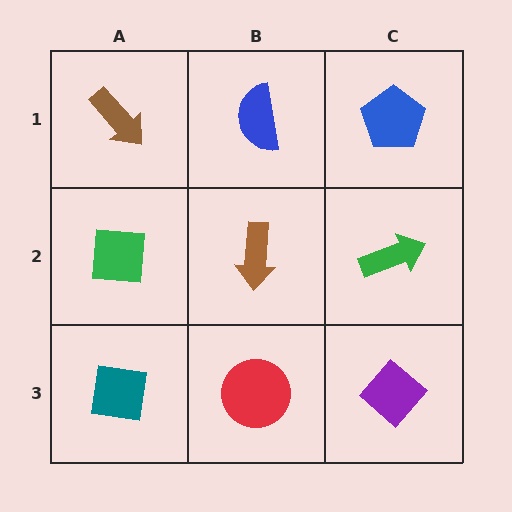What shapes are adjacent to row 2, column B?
A blue semicircle (row 1, column B), a red circle (row 3, column B), a green square (row 2, column A), a green arrow (row 2, column C).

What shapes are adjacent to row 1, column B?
A brown arrow (row 2, column B), a brown arrow (row 1, column A), a blue pentagon (row 1, column C).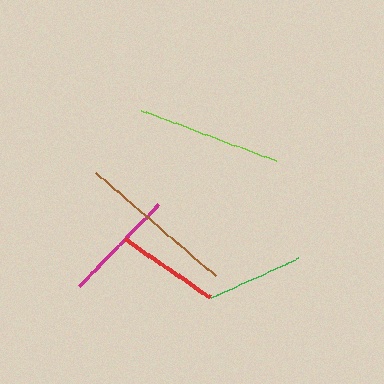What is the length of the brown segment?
The brown segment is approximately 158 pixels long.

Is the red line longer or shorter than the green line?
The red line is longer than the green line.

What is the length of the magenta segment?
The magenta segment is approximately 114 pixels long.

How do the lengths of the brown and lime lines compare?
The brown and lime lines are approximately the same length.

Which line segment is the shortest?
The green line is the shortest at approximately 97 pixels.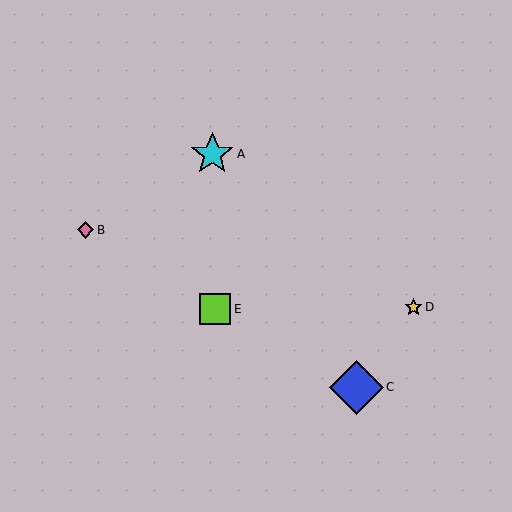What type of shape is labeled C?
Shape C is a blue diamond.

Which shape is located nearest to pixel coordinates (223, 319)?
The lime square (labeled E) at (215, 309) is nearest to that location.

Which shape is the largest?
The blue diamond (labeled C) is the largest.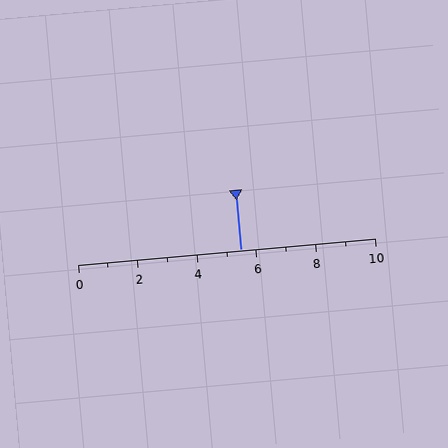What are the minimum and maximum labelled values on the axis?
The axis runs from 0 to 10.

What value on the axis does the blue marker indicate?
The marker indicates approximately 5.5.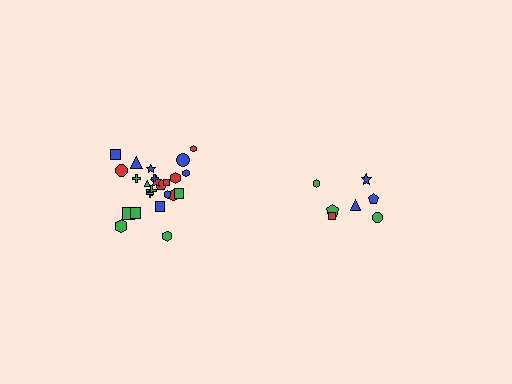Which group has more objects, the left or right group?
The left group.